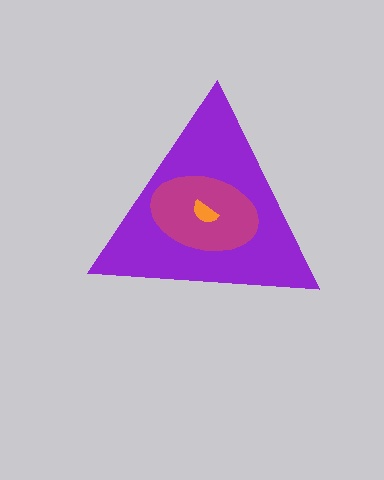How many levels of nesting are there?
3.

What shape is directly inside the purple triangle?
The magenta ellipse.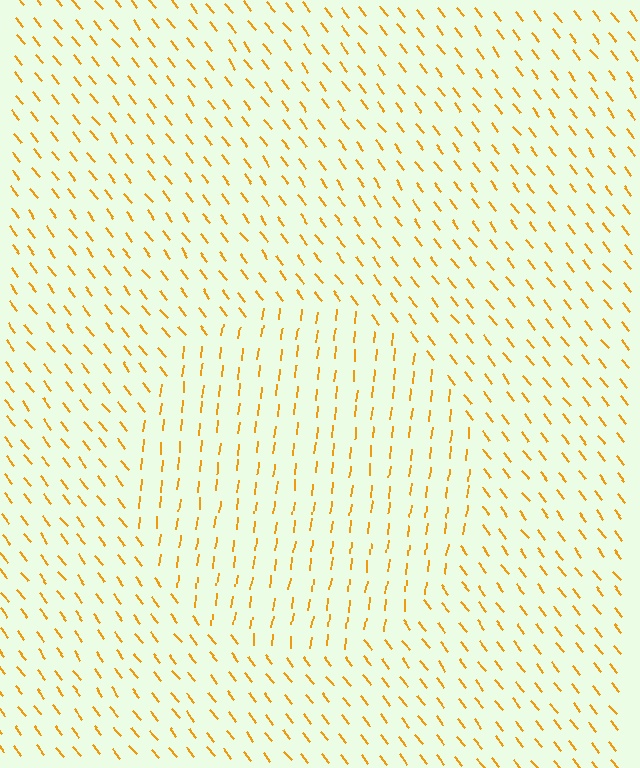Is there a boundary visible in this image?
Yes, there is a texture boundary formed by a change in line orientation.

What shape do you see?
I see a circle.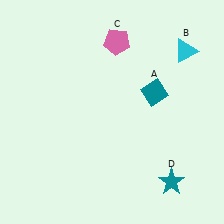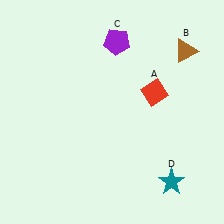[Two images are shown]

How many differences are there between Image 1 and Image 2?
There are 3 differences between the two images.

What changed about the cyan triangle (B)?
In Image 1, B is cyan. In Image 2, it changed to brown.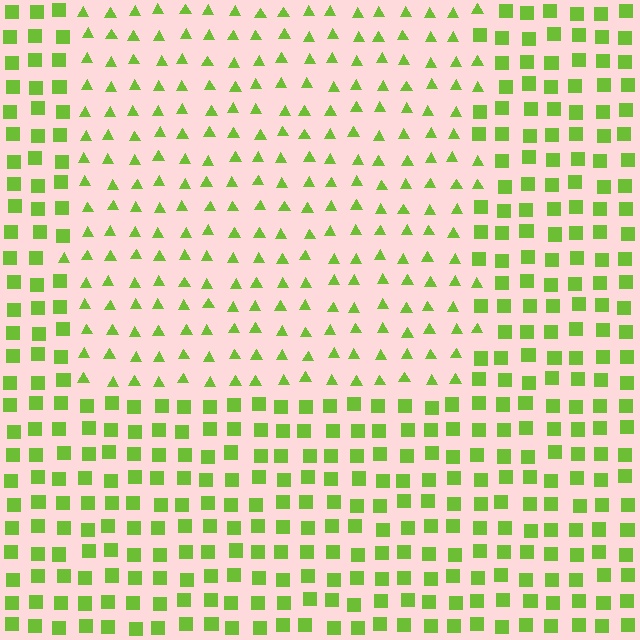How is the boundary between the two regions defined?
The boundary is defined by a change in element shape: triangles inside vs. squares outside. All elements share the same color and spacing.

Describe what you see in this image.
The image is filled with small lime elements arranged in a uniform grid. A rectangle-shaped region contains triangles, while the surrounding area contains squares. The boundary is defined purely by the change in element shape.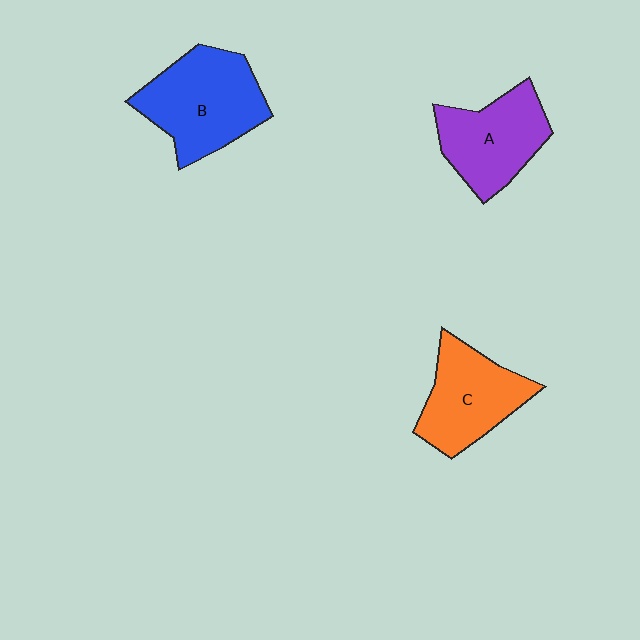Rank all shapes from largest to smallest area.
From largest to smallest: B (blue), C (orange), A (purple).